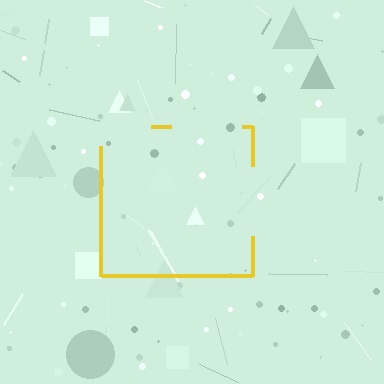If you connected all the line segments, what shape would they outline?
They would outline a square.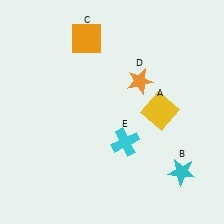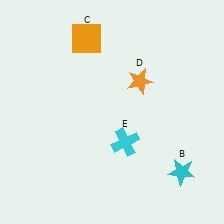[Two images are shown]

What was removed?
The yellow square (A) was removed in Image 2.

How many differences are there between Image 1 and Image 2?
There is 1 difference between the two images.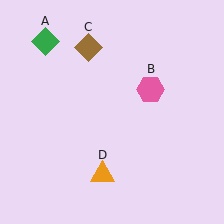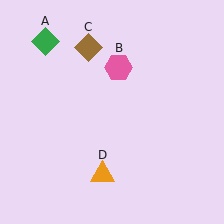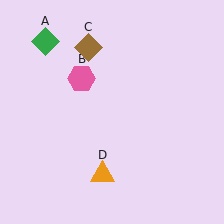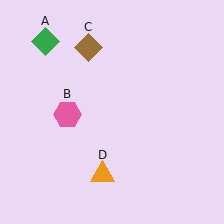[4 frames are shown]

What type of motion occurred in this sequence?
The pink hexagon (object B) rotated counterclockwise around the center of the scene.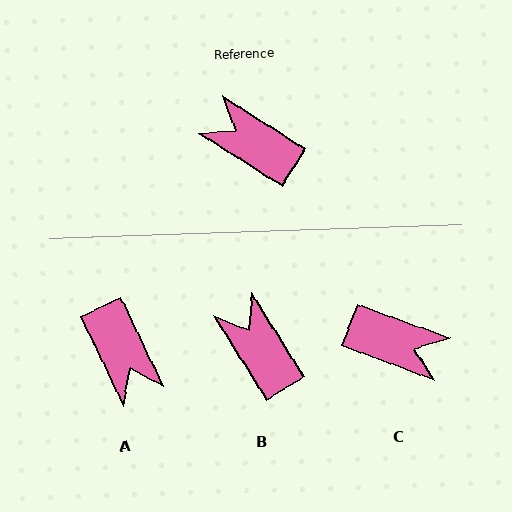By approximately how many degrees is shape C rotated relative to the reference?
Approximately 168 degrees clockwise.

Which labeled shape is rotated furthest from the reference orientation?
C, about 168 degrees away.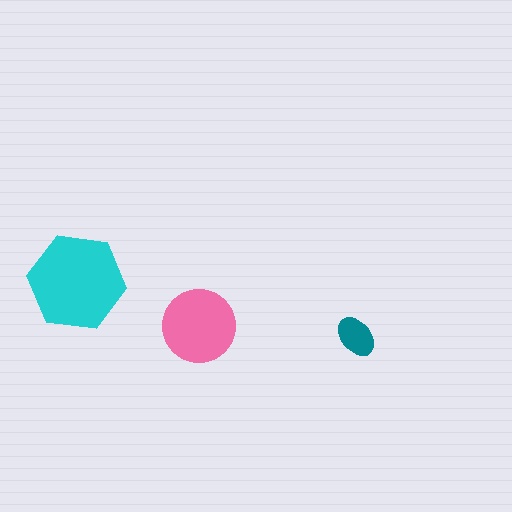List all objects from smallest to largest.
The teal ellipse, the pink circle, the cyan hexagon.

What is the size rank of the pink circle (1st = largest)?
2nd.